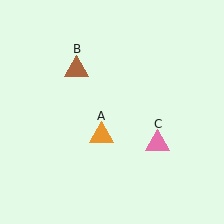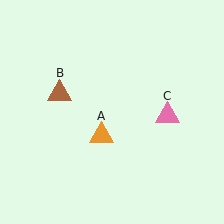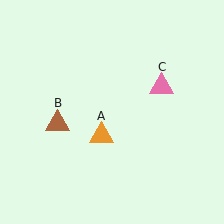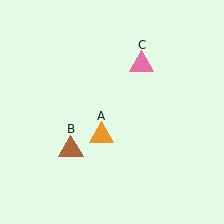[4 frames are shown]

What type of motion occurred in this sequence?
The brown triangle (object B), pink triangle (object C) rotated counterclockwise around the center of the scene.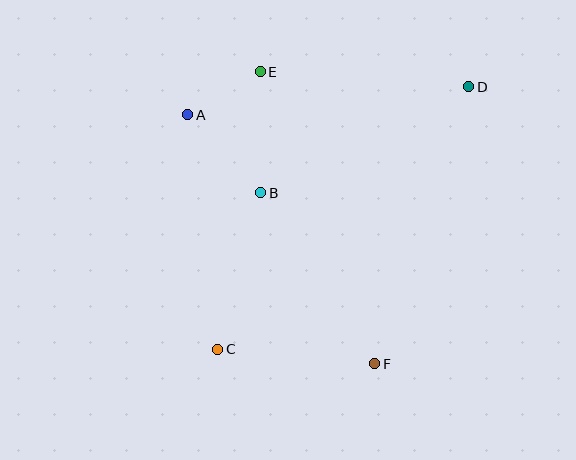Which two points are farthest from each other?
Points C and D are farthest from each other.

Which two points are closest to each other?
Points A and E are closest to each other.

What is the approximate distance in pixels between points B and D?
The distance between B and D is approximately 233 pixels.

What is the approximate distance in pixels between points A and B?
The distance between A and B is approximately 107 pixels.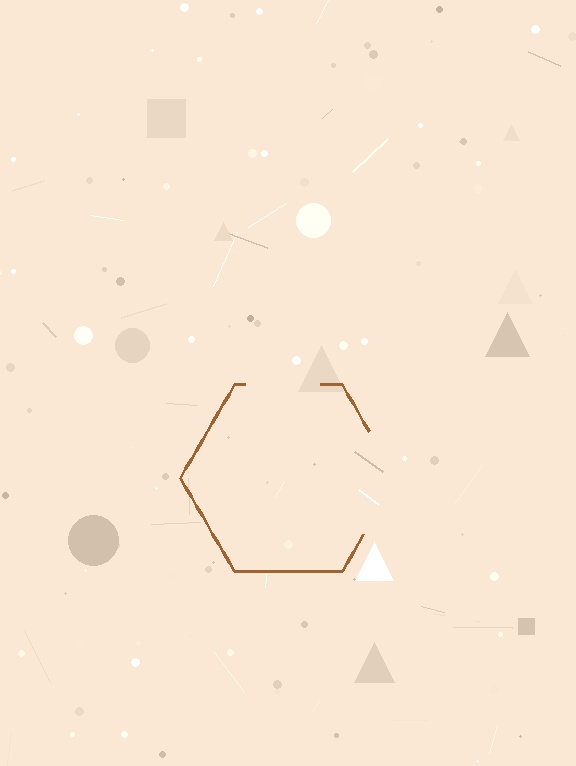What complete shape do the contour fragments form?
The contour fragments form a hexagon.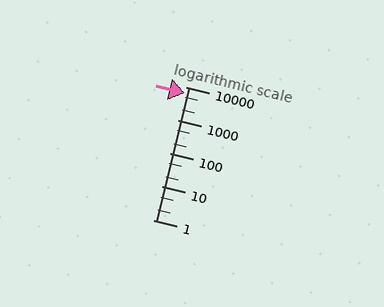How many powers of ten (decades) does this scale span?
The scale spans 4 decades, from 1 to 10000.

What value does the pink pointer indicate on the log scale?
The pointer indicates approximately 6500.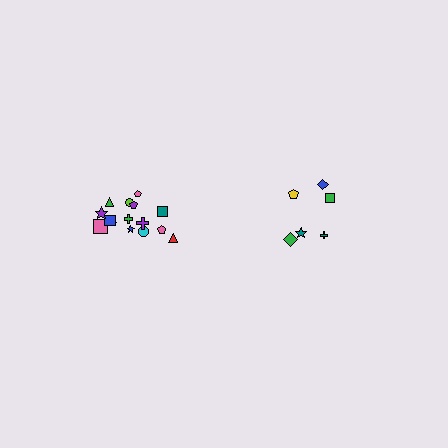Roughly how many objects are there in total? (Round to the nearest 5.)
Roughly 20 objects in total.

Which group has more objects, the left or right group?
The left group.